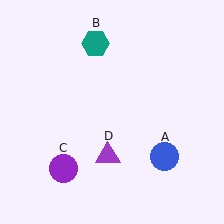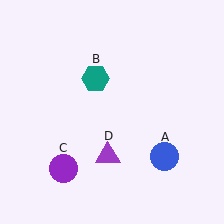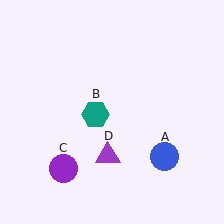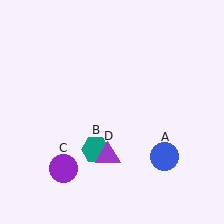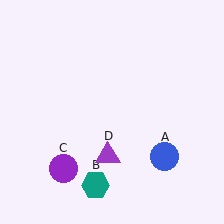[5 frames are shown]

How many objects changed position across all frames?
1 object changed position: teal hexagon (object B).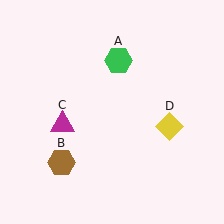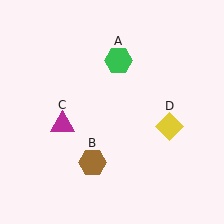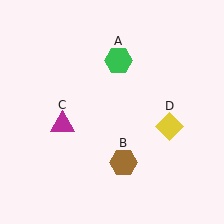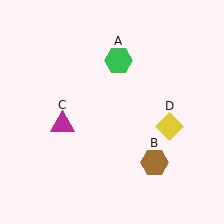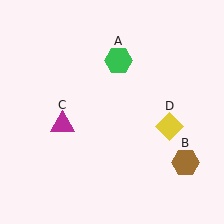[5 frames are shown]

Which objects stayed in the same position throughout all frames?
Green hexagon (object A) and magenta triangle (object C) and yellow diamond (object D) remained stationary.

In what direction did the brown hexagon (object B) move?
The brown hexagon (object B) moved right.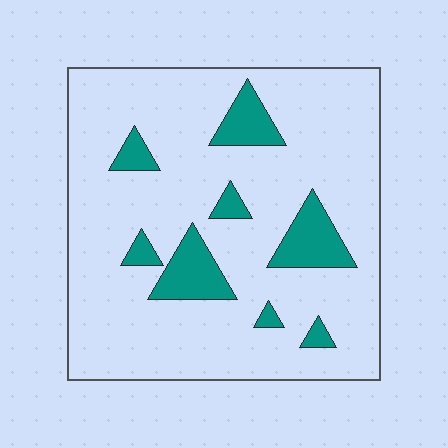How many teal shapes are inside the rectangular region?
8.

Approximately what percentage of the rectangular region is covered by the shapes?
Approximately 15%.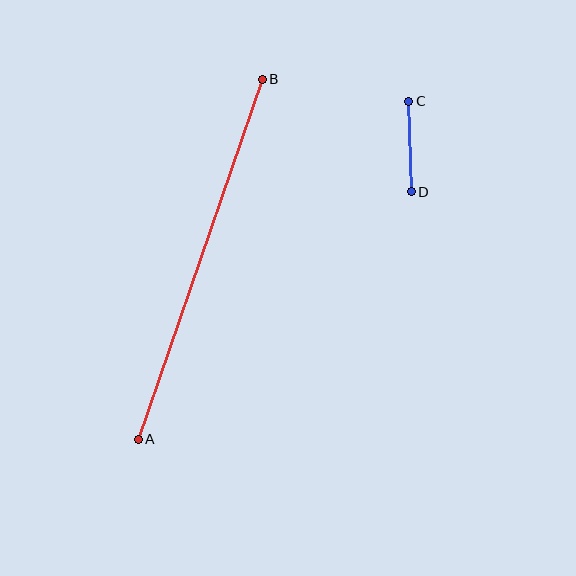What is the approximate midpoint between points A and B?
The midpoint is at approximately (200, 259) pixels.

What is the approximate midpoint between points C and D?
The midpoint is at approximately (410, 146) pixels.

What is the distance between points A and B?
The distance is approximately 381 pixels.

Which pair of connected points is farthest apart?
Points A and B are farthest apart.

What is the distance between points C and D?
The distance is approximately 90 pixels.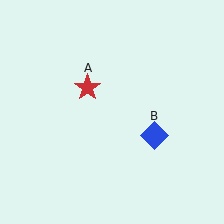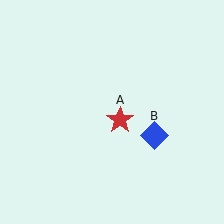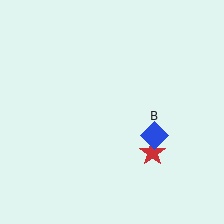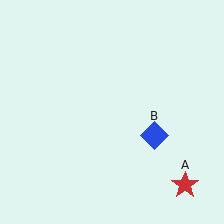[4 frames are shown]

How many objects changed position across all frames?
1 object changed position: red star (object A).